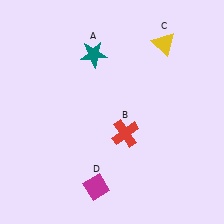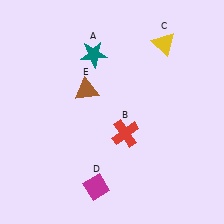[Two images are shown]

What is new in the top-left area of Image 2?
A brown triangle (E) was added in the top-left area of Image 2.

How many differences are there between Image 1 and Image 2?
There is 1 difference between the two images.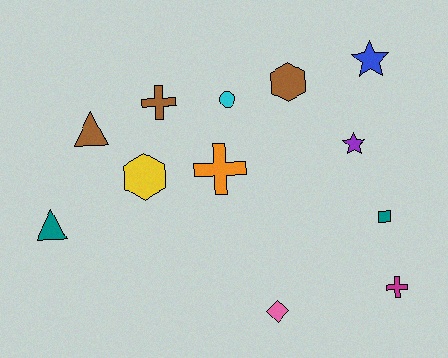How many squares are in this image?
There is 1 square.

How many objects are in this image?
There are 12 objects.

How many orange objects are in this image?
There is 1 orange object.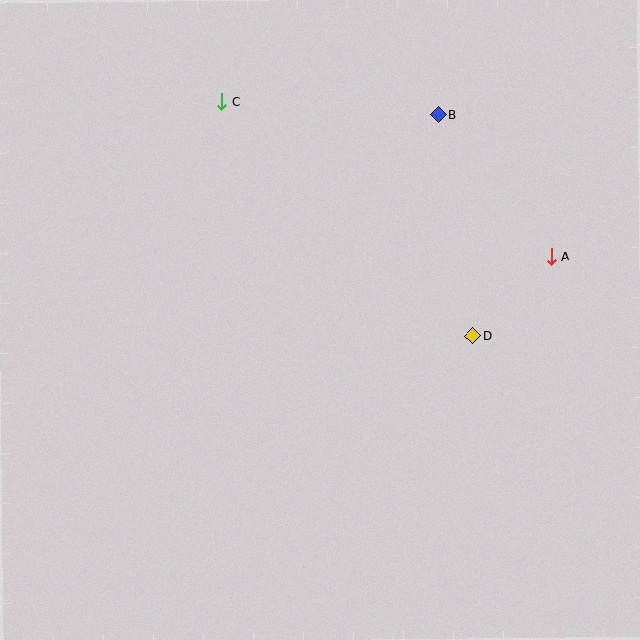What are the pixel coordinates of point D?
Point D is at (473, 336).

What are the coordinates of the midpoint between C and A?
The midpoint between C and A is at (387, 179).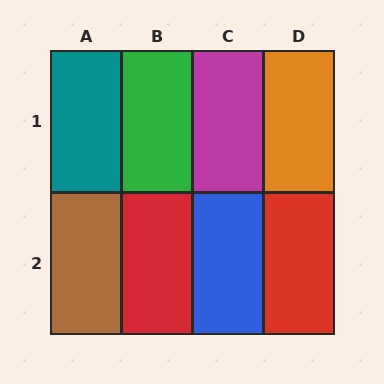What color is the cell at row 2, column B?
Red.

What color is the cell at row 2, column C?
Blue.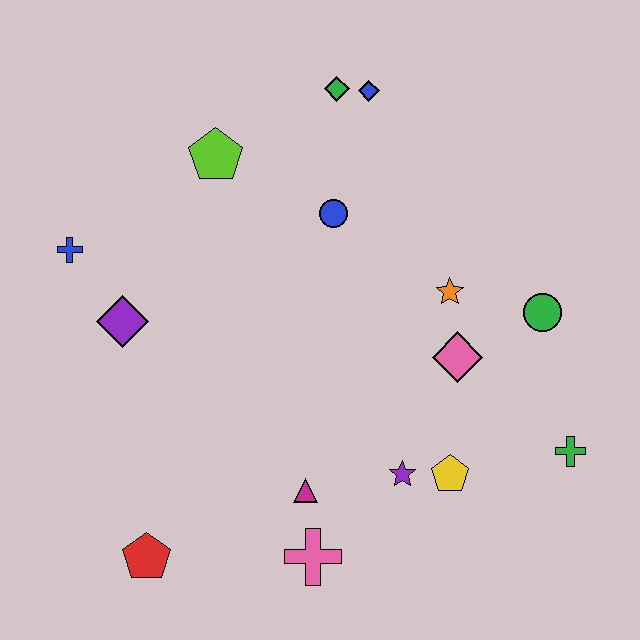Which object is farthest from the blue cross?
The green cross is farthest from the blue cross.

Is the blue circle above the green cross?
Yes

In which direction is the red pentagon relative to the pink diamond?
The red pentagon is to the left of the pink diamond.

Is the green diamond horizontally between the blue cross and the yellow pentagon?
Yes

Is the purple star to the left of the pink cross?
No